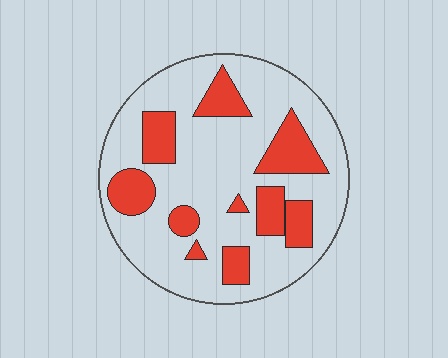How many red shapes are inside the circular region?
10.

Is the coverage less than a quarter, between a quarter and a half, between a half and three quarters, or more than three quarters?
Between a quarter and a half.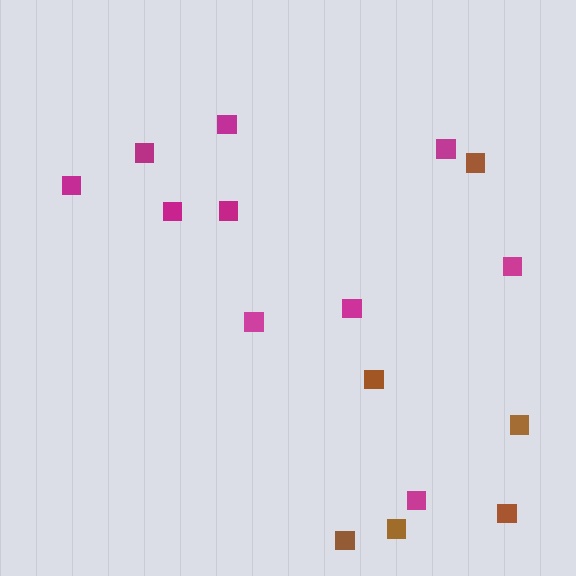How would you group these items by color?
There are 2 groups: one group of brown squares (6) and one group of magenta squares (10).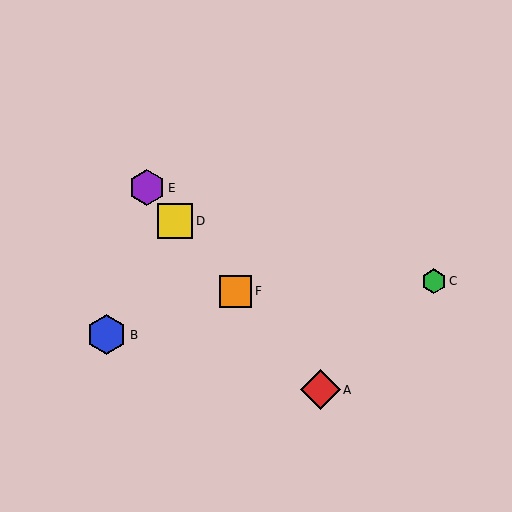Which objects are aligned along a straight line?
Objects A, D, E, F are aligned along a straight line.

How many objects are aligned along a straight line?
4 objects (A, D, E, F) are aligned along a straight line.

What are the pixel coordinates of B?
Object B is at (107, 335).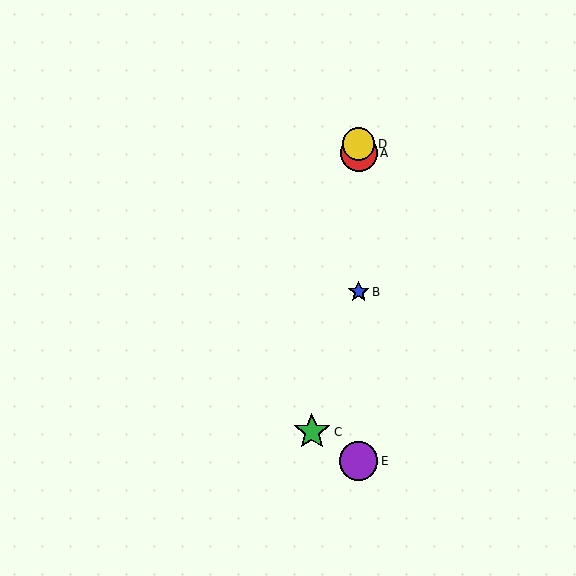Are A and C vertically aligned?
No, A is at x≈359 and C is at x≈312.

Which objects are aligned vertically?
Objects A, B, D, E are aligned vertically.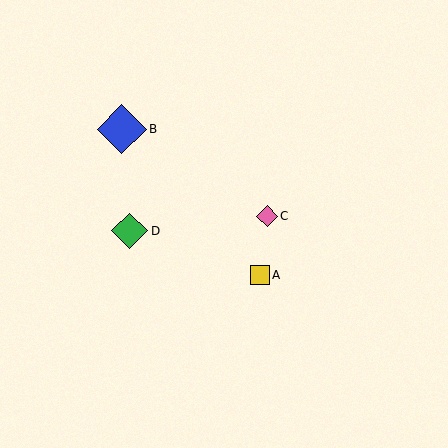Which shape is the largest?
The blue diamond (labeled B) is the largest.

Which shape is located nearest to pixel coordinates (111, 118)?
The blue diamond (labeled B) at (122, 129) is nearest to that location.